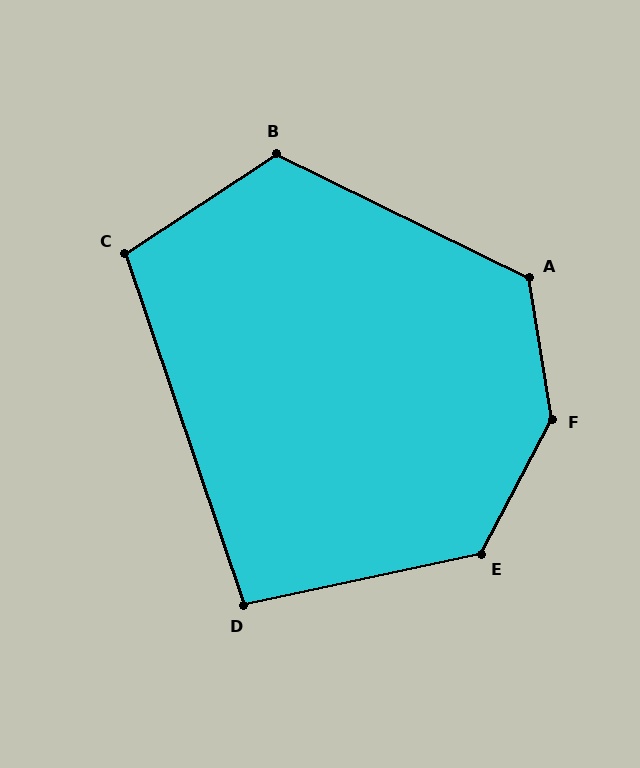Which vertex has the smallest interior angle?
D, at approximately 96 degrees.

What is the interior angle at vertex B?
Approximately 120 degrees (obtuse).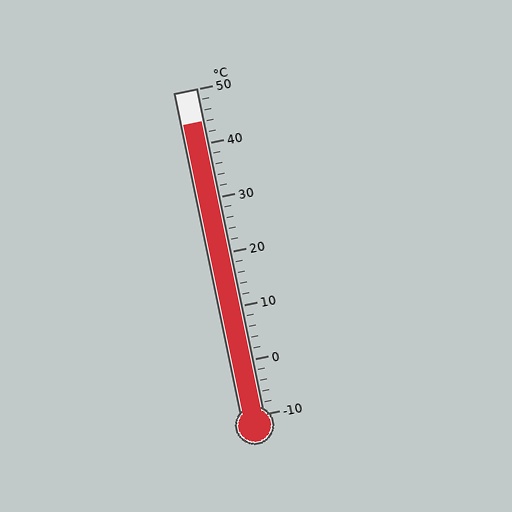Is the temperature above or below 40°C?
The temperature is above 40°C.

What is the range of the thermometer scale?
The thermometer scale ranges from -10°C to 50°C.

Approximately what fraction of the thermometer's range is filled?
The thermometer is filled to approximately 90% of its range.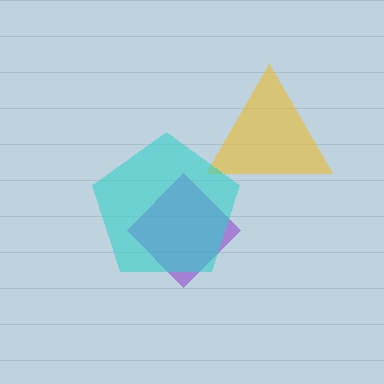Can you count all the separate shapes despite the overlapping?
Yes, there are 3 separate shapes.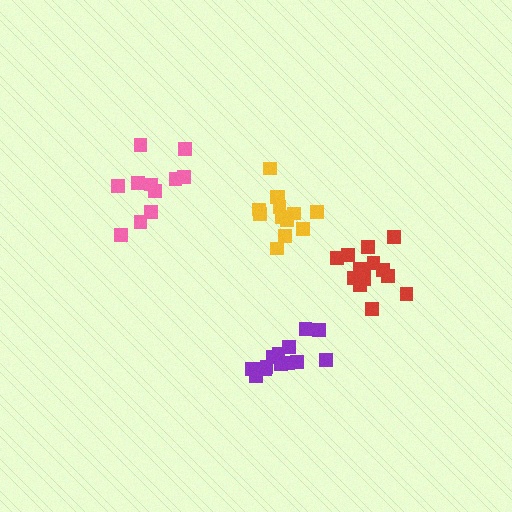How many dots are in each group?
Group 1: 11 dots, Group 2: 13 dots, Group 3: 13 dots, Group 4: 15 dots (52 total).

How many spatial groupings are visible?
There are 4 spatial groupings.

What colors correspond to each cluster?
The clusters are colored: pink, yellow, purple, red.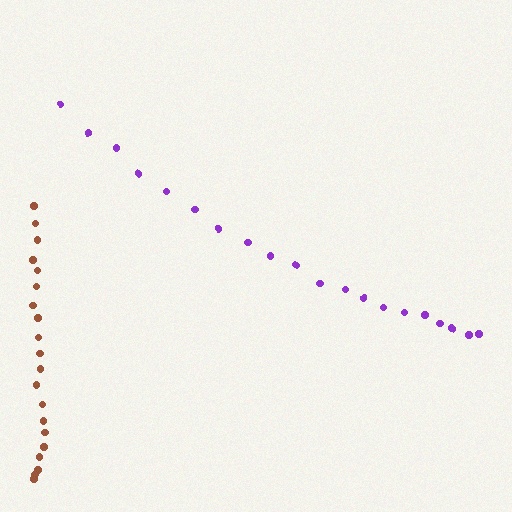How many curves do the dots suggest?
There are 2 distinct paths.